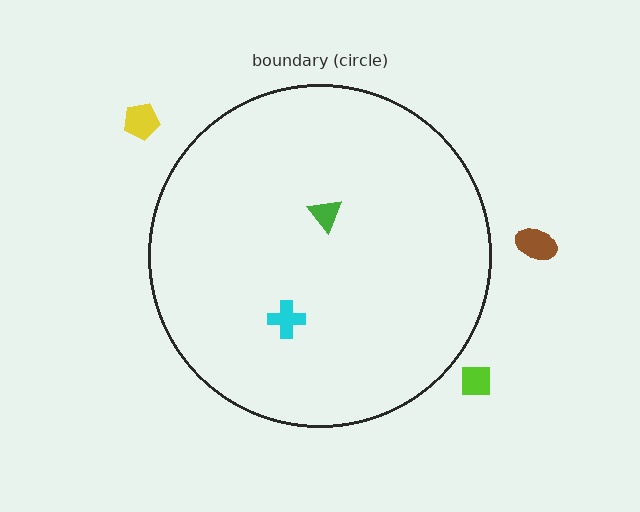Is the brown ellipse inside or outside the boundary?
Outside.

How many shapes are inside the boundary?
2 inside, 3 outside.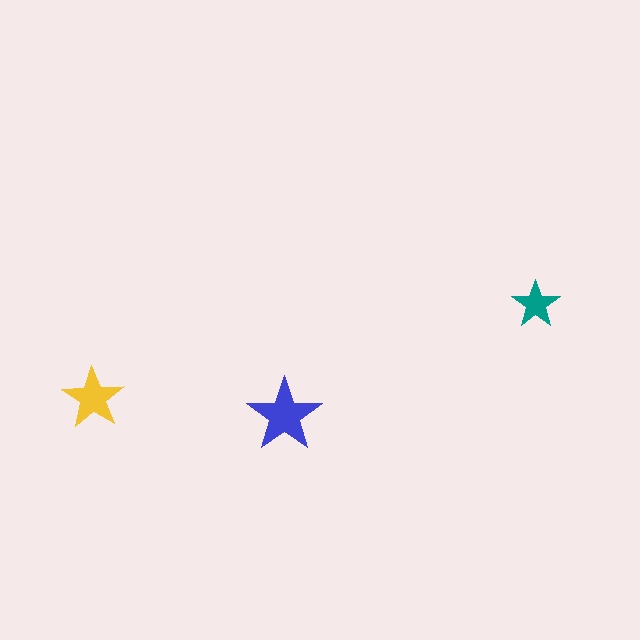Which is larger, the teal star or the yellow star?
The yellow one.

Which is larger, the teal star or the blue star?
The blue one.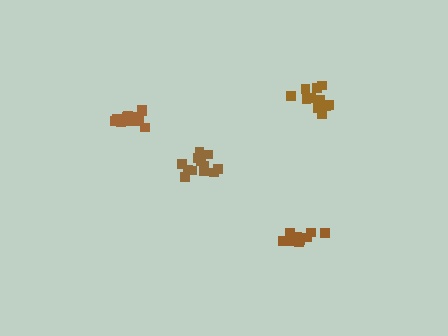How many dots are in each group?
Group 1: 12 dots, Group 2: 12 dots, Group 3: 11 dots, Group 4: 10 dots (45 total).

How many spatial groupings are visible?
There are 4 spatial groupings.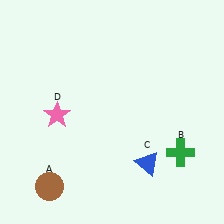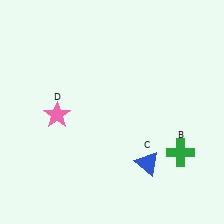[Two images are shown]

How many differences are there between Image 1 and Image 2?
There is 1 difference between the two images.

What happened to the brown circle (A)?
The brown circle (A) was removed in Image 2. It was in the bottom-left area of Image 1.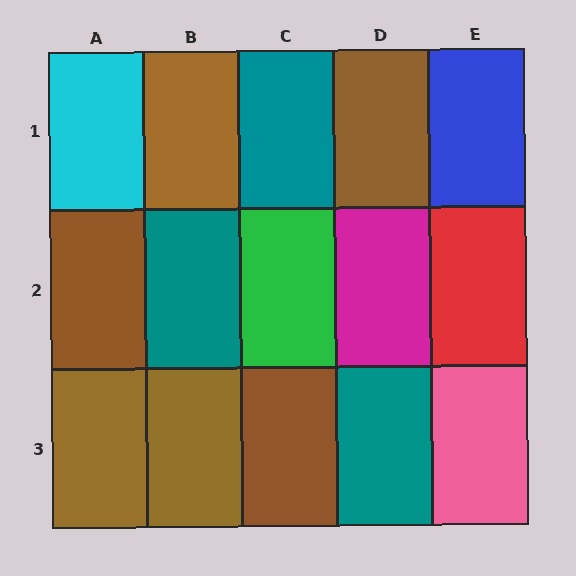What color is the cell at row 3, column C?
Brown.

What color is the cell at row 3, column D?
Teal.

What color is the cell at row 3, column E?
Pink.